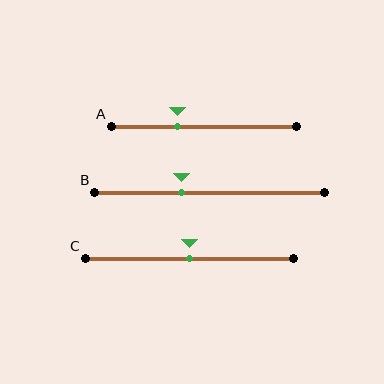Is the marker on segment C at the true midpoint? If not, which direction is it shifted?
Yes, the marker on segment C is at the true midpoint.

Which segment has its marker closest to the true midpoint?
Segment C has its marker closest to the true midpoint.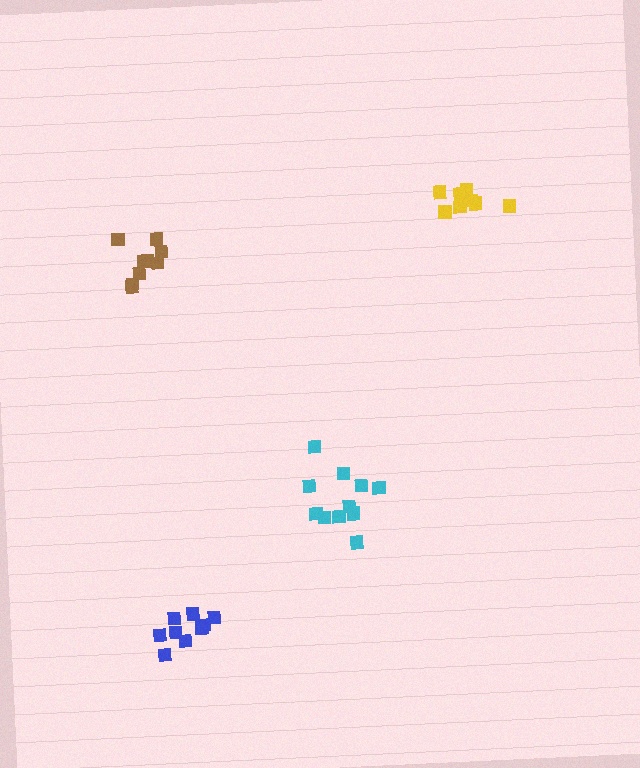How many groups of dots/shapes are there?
There are 4 groups.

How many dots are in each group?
Group 1: 9 dots, Group 2: 9 dots, Group 3: 9 dots, Group 4: 11 dots (38 total).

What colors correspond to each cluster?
The clusters are colored: yellow, blue, brown, cyan.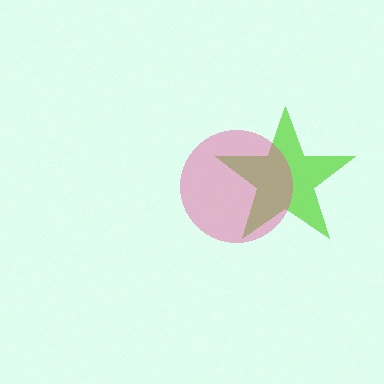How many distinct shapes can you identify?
There are 2 distinct shapes: a lime star, a pink circle.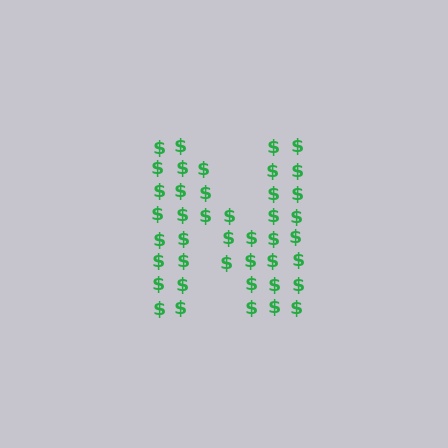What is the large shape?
The large shape is the letter N.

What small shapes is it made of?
It is made of small dollar signs.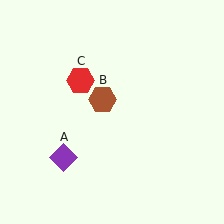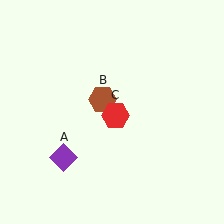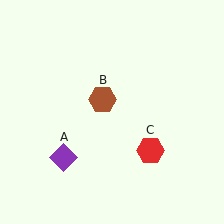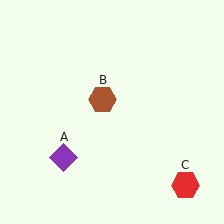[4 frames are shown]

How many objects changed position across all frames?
1 object changed position: red hexagon (object C).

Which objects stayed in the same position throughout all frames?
Purple diamond (object A) and brown hexagon (object B) remained stationary.